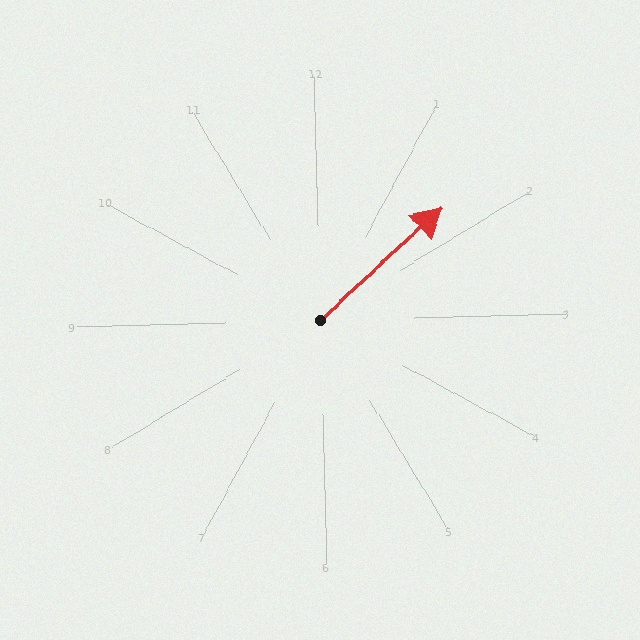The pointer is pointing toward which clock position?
Roughly 2 o'clock.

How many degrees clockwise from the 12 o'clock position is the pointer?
Approximately 49 degrees.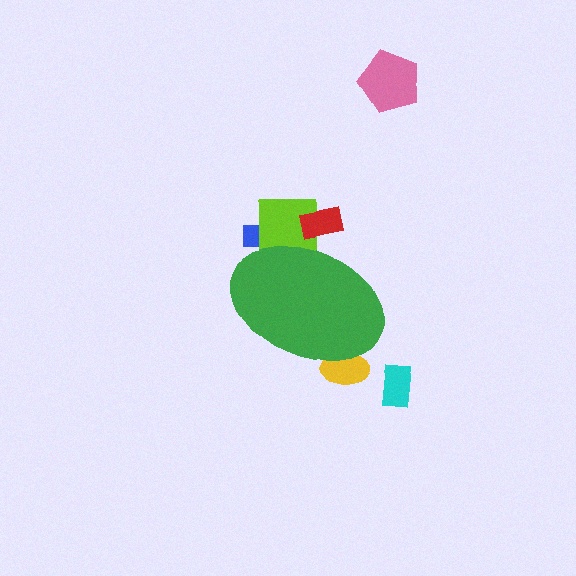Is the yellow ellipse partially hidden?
Yes, the yellow ellipse is partially hidden behind the green ellipse.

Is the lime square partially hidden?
Yes, the lime square is partially hidden behind the green ellipse.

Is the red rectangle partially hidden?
Yes, the red rectangle is partially hidden behind the green ellipse.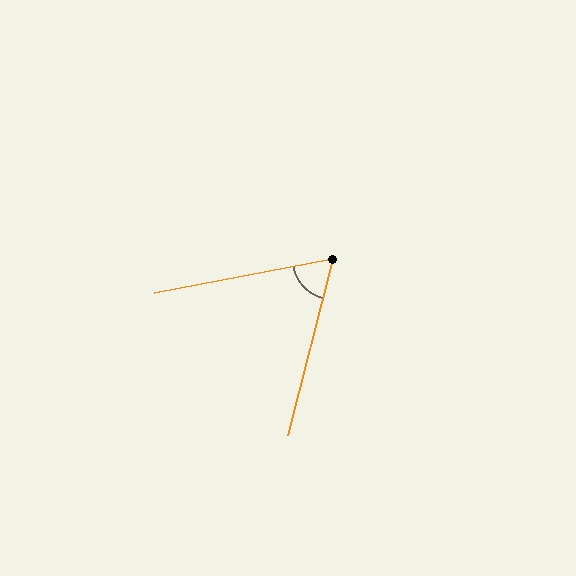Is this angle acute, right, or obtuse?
It is acute.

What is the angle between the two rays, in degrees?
Approximately 65 degrees.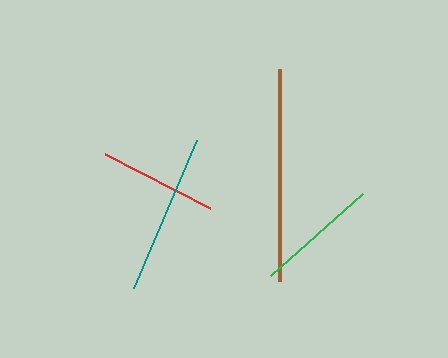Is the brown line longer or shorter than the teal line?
The brown line is longer than the teal line.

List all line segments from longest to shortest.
From longest to shortest: brown, teal, green, red.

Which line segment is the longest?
The brown line is the longest at approximately 212 pixels.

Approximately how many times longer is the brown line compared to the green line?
The brown line is approximately 1.7 times the length of the green line.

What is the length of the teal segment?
The teal segment is approximately 161 pixels long.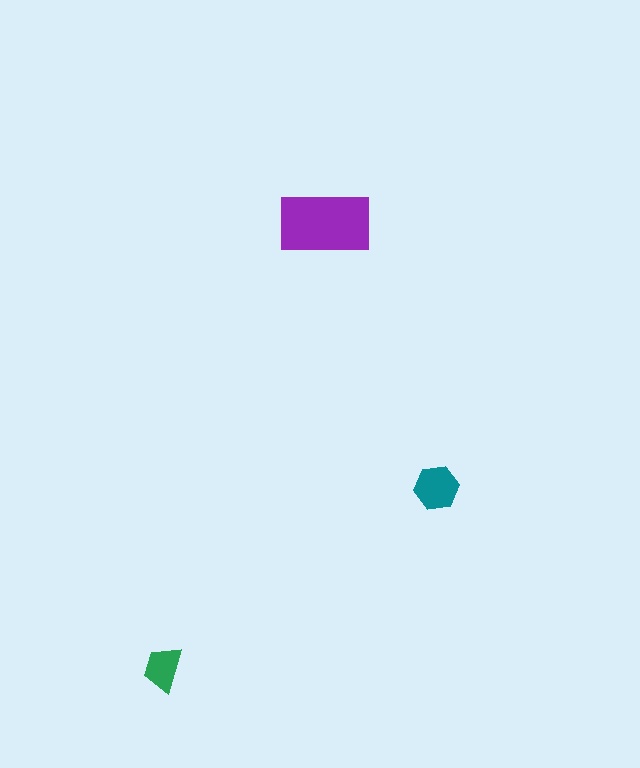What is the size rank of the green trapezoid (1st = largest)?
3rd.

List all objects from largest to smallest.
The purple rectangle, the teal hexagon, the green trapezoid.